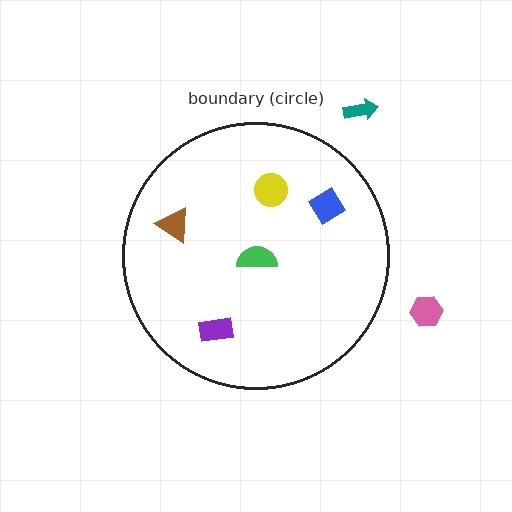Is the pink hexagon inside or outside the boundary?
Outside.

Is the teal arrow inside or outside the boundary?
Outside.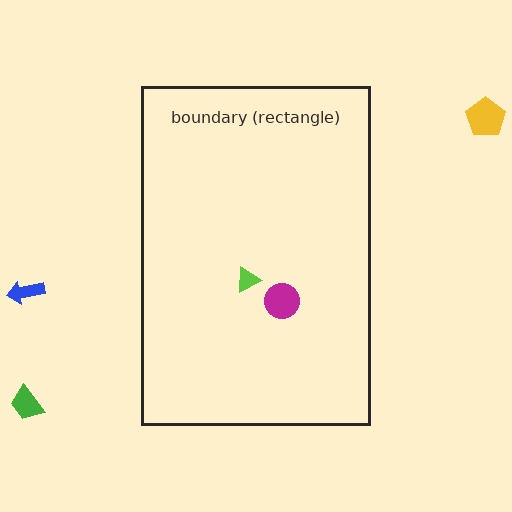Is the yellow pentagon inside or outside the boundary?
Outside.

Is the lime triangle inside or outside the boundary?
Inside.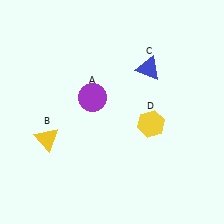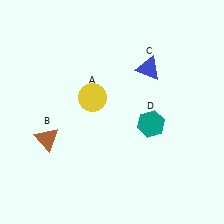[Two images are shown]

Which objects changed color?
A changed from purple to yellow. B changed from yellow to brown. D changed from yellow to teal.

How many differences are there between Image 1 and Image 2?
There are 3 differences between the two images.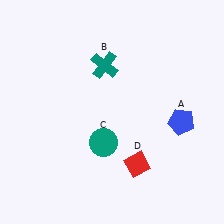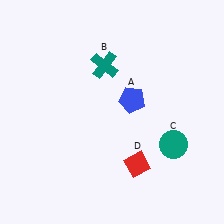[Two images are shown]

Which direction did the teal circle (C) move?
The teal circle (C) moved right.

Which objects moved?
The objects that moved are: the blue pentagon (A), the teal circle (C).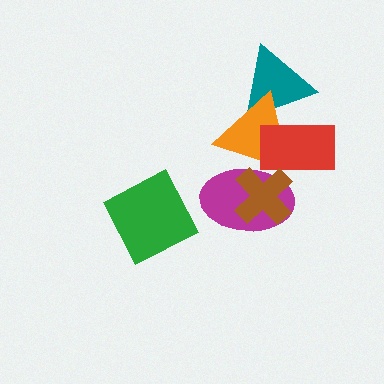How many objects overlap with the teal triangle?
2 objects overlap with the teal triangle.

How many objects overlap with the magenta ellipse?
3 objects overlap with the magenta ellipse.